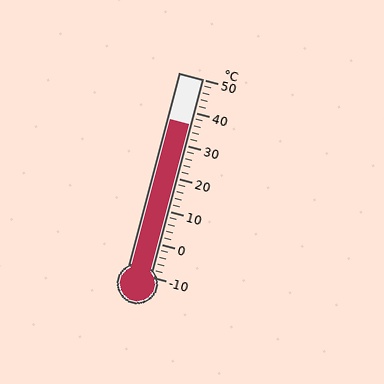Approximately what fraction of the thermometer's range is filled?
The thermometer is filled to approximately 75% of its range.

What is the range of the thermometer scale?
The thermometer scale ranges from -10°C to 50°C.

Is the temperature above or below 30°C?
The temperature is above 30°C.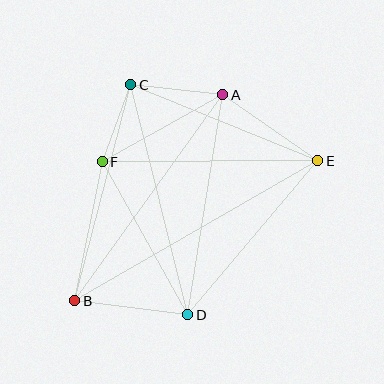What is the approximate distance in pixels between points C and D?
The distance between C and D is approximately 237 pixels.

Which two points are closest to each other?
Points C and F are closest to each other.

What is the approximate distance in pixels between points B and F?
The distance between B and F is approximately 142 pixels.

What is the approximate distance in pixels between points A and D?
The distance between A and D is approximately 223 pixels.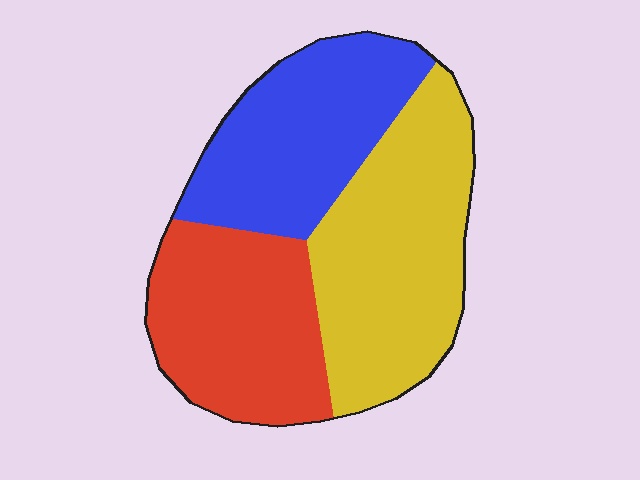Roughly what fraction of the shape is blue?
Blue takes up about one third (1/3) of the shape.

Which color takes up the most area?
Yellow, at roughly 40%.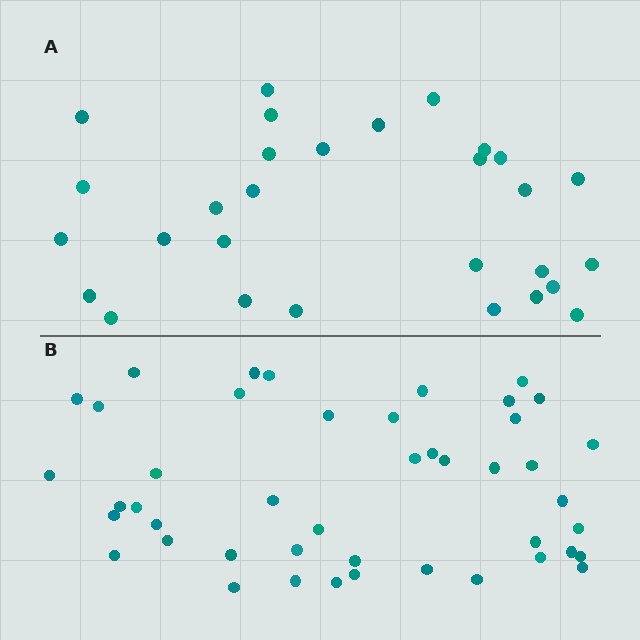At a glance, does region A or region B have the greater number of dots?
Region B (the bottom region) has more dots.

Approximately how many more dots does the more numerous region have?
Region B has approximately 15 more dots than region A.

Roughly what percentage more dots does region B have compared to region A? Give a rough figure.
About 55% more.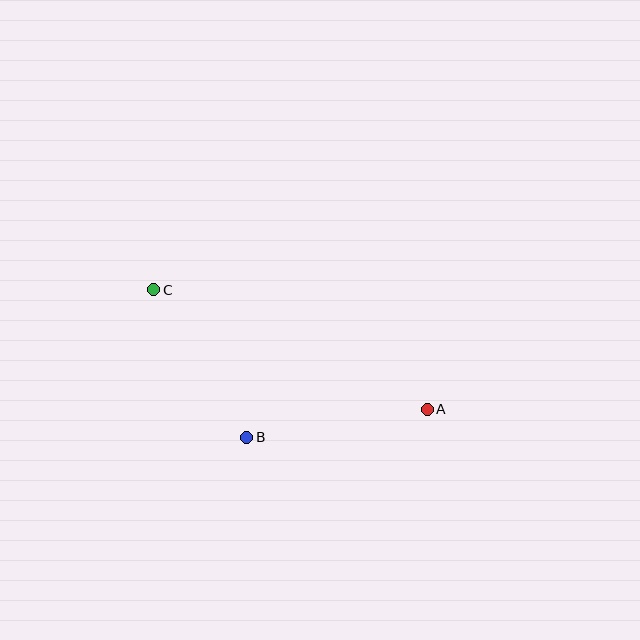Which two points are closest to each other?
Points B and C are closest to each other.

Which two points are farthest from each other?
Points A and C are farthest from each other.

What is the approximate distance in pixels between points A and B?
The distance between A and B is approximately 182 pixels.